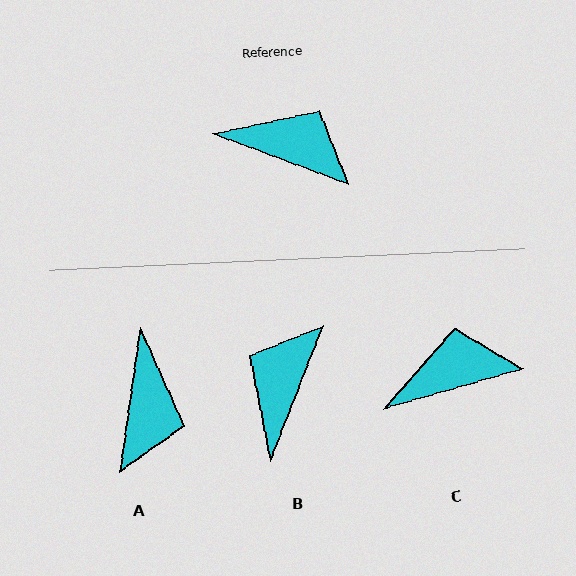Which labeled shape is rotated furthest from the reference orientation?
B, about 89 degrees away.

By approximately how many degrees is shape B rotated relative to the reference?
Approximately 89 degrees counter-clockwise.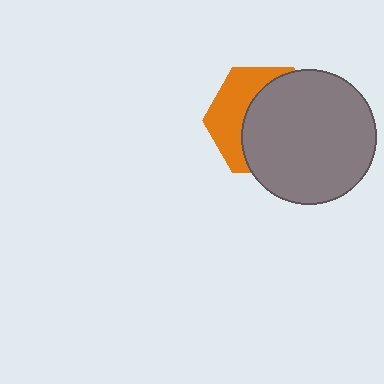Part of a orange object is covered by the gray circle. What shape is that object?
It is a hexagon.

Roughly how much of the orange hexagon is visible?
A small part of it is visible (roughly 38%).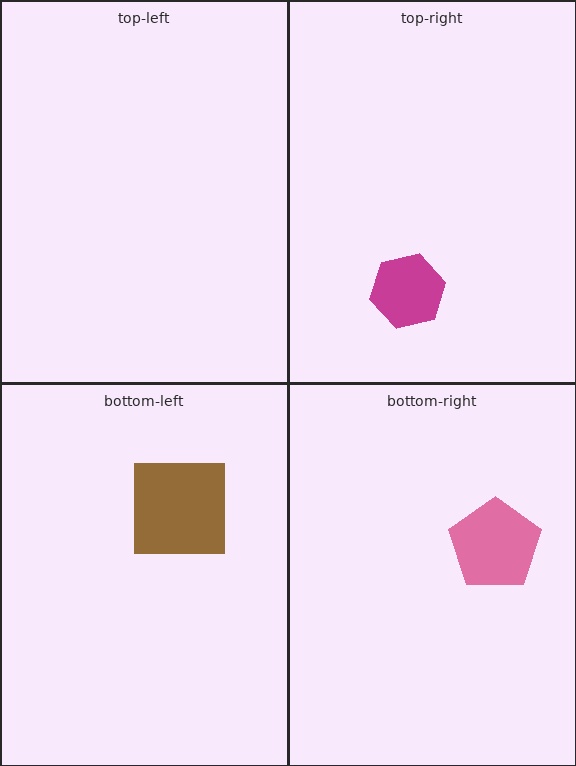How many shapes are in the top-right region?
1.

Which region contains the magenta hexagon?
The top-right region.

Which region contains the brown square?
The bottom-left region.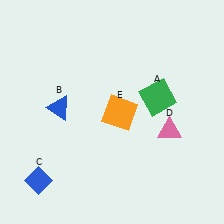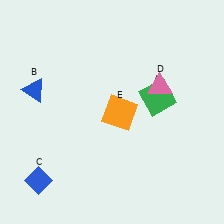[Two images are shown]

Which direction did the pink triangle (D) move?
The pink triangle (D) moved up.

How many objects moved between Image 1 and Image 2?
2 objects moved between the two images.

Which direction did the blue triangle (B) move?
The blue triangle (B) moved left.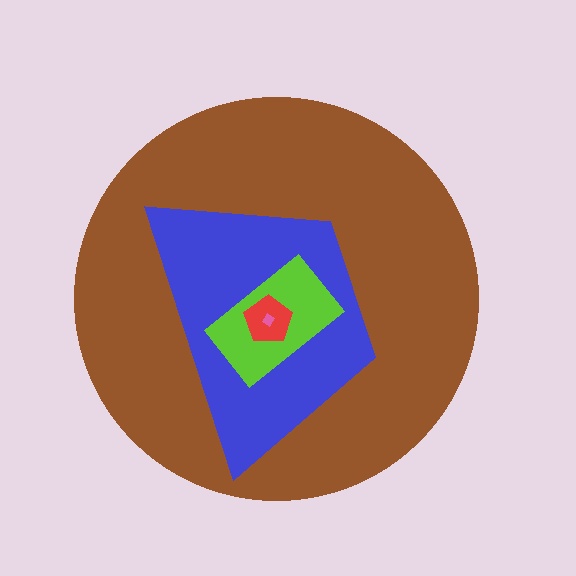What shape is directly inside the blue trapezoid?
The lime rectangle.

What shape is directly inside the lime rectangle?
The red pentagon.